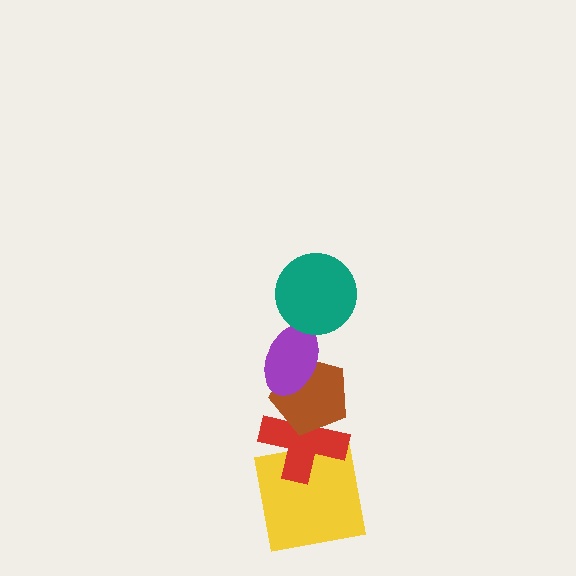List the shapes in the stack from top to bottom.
From top to bottom: the teal circle, the purple ellipse, the brown pentagon, the red cross, the yellow square.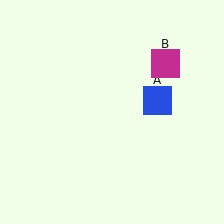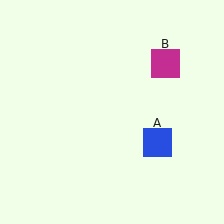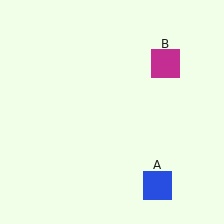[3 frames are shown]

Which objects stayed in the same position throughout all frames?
Magenta square (object B) remained stationary.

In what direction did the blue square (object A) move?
The blue square (object A) moved down.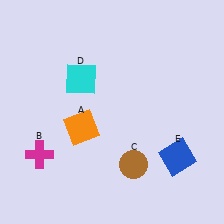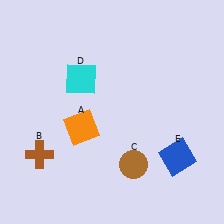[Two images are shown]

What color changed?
The cross (B) changed from magenta in Image 1 to brown in Image 2.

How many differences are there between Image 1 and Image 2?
There is 1 difference between the two images.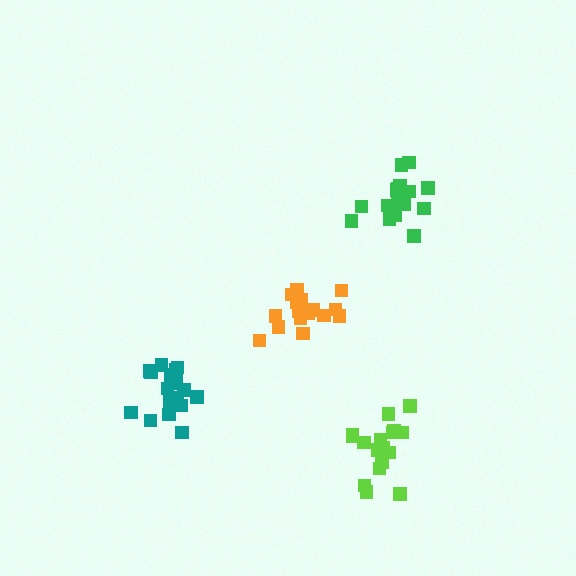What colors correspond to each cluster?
The clusters are colored: green, teal, orange, lime.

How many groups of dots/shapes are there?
There are 4 groups.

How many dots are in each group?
Group 1: 18 dots, Group 2: 20 dots, Group 3: 20 dots, Group 4: 17 dots (75 total).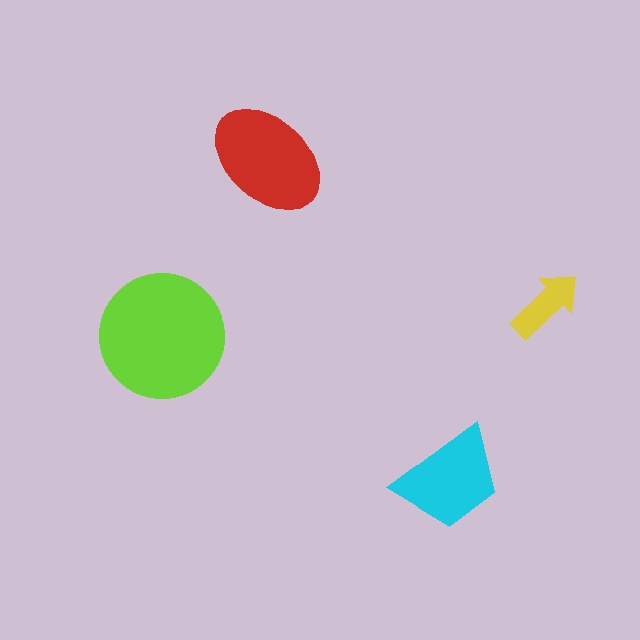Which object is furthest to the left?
The lime circle is leftmost.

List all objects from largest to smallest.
The lime circle, the red ellipse, the cyan trapezoid, the yellow arrow.